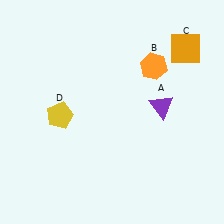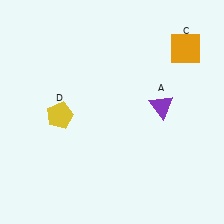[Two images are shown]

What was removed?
The orange hexagon (B) was removed in Image 2.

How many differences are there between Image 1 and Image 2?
There is 1 difference between the two images.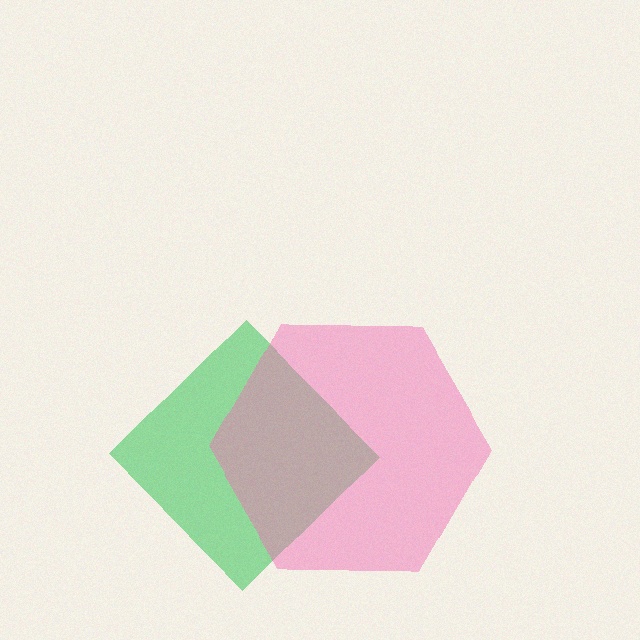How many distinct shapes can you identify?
There are 2 distinct shapes: a green diamond, a pink hexagon.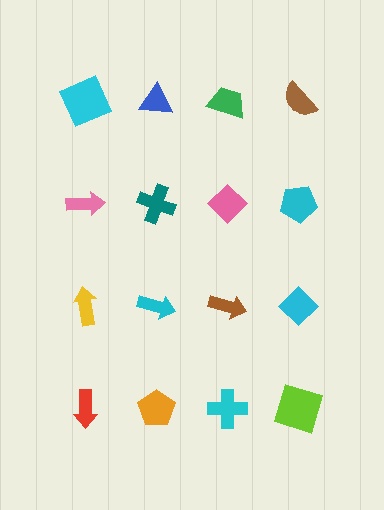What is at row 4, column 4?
A lime square.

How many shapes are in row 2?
4 shapes.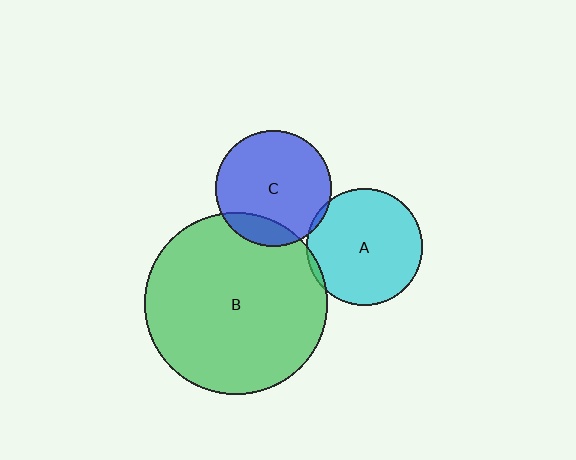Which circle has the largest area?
Circle B (green).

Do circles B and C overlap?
Yes.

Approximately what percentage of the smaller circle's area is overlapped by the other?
Approximately 15%.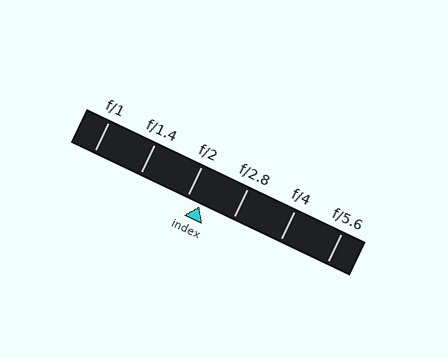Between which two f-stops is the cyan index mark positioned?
The index mark is between f/2 and f/2.8.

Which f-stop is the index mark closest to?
The index mark is closest to f/2.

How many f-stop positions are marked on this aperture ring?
There are 6 f-stop positions marked.